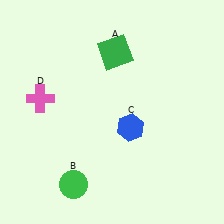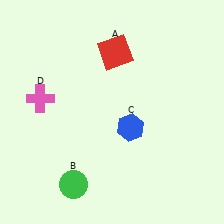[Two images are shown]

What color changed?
The square (A) changed from green in Image 1 to red in Image 2.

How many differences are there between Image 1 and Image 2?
There is 1 difference between the two images.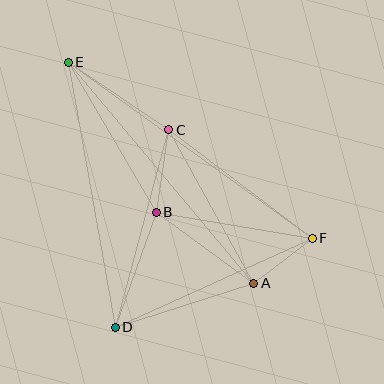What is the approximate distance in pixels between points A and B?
The distance between A and B is approximately 120 pixels.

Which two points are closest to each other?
Points A and F are closest to each other.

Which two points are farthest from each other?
Points E and F are farthest from each other.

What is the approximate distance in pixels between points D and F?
The distance between D and F is approximately 216 pixels.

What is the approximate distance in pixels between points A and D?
The distance between A and D is approximately 145 pixels.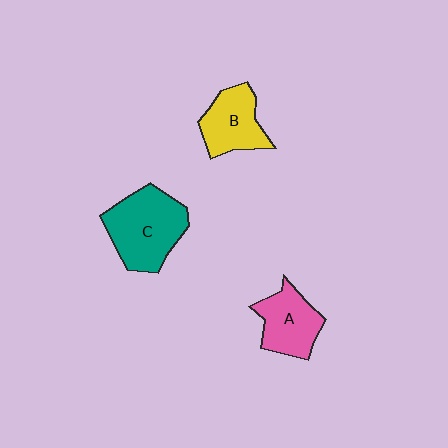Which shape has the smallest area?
Shape B (yellow).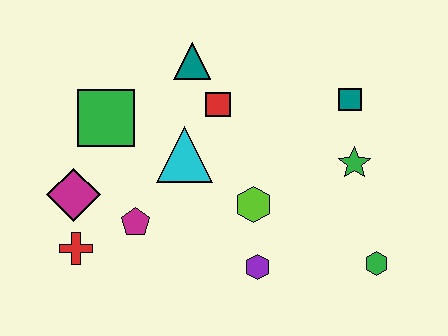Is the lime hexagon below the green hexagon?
No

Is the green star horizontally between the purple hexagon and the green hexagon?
Yes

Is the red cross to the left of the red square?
Yes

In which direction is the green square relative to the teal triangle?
The green square is to the left of the teal triangle.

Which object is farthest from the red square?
The green hexagon is farthest from the red square.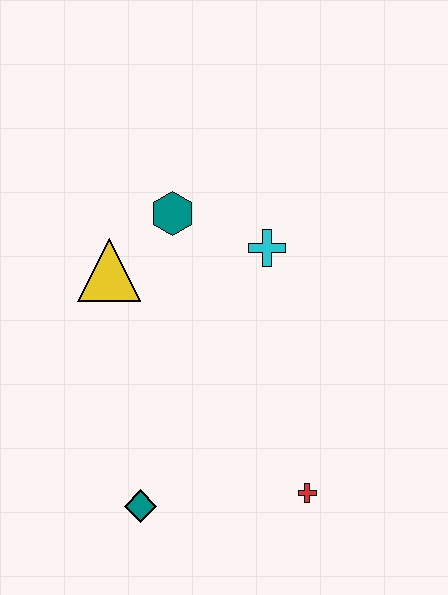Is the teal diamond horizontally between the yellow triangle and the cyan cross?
Yes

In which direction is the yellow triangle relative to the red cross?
The yellow triangle is above the red cross.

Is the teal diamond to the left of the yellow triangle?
No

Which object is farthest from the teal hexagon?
The red cross is farthest from the teal hexagon.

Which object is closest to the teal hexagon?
The yellow triangle is closest to the teal hexagon.